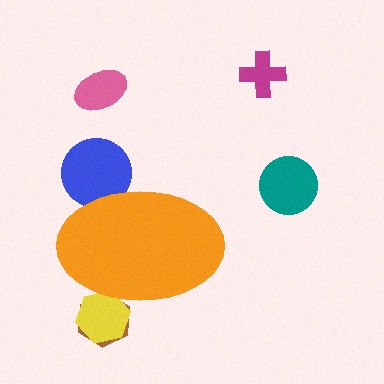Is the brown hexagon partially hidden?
Yes, the brown hexagon is partially hidden behind the orange ellipse.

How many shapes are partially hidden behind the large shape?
3 shapes are partially hidden.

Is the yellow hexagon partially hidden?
Yes, the yellow hexagon is partially hidden behind the orange ellipse.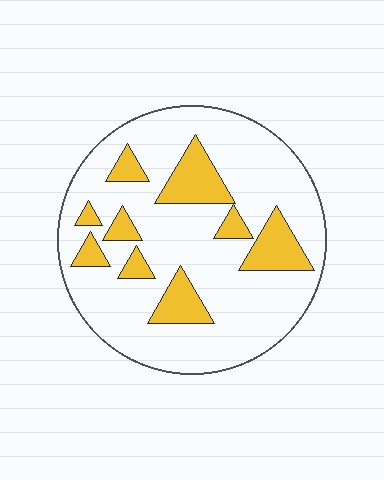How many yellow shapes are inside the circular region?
9.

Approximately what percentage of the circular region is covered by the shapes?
Approximately 20%.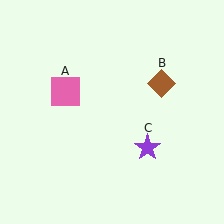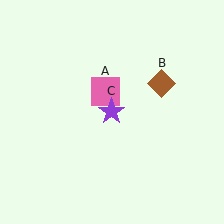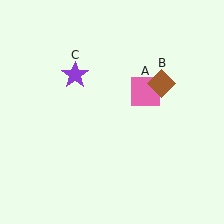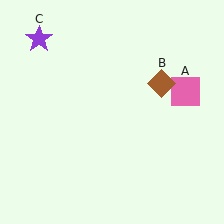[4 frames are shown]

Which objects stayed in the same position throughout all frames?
Brown diamond (object B) remained stationary.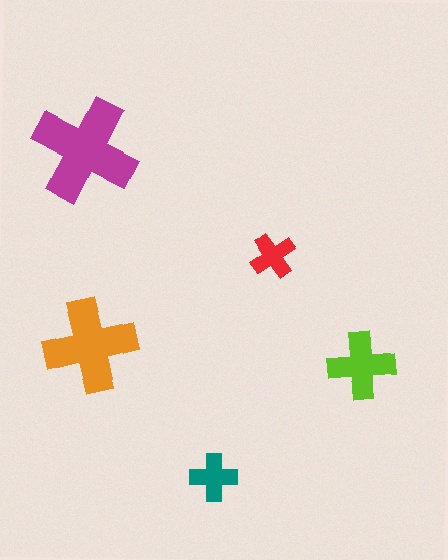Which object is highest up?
The magenta cross is topmost.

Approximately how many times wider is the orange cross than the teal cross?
About 2 times wider.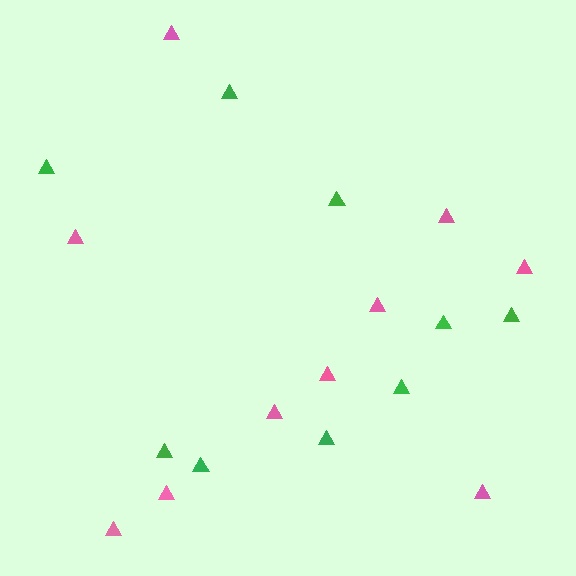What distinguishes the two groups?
There are 2 groups: one group of green triangles (9) and one group of pink triangles (10).